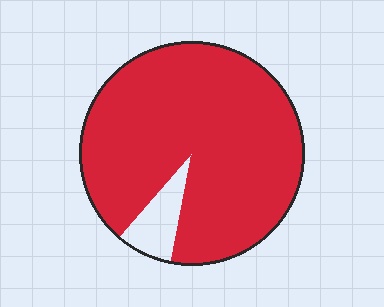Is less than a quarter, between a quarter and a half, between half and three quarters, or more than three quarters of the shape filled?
More than three quarters.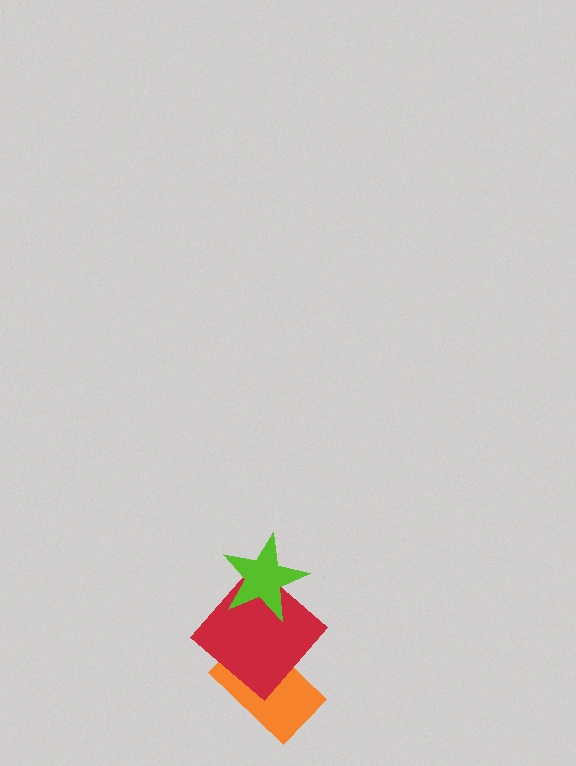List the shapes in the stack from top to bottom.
From top to bottom: the lime star, the red diamond, the orange rectangle.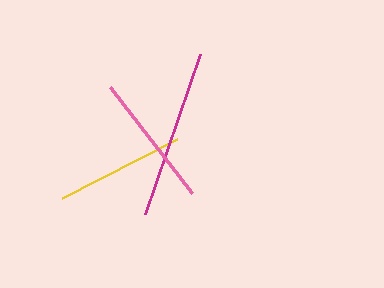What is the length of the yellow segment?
The yellow segment is approximately 129 pixels long.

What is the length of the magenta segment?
The magenta segment is approximately 168 pixels long.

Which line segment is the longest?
The magenta line is the longest at approximately 168 pixels.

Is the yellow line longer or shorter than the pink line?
The pink line is longer than the yellow line.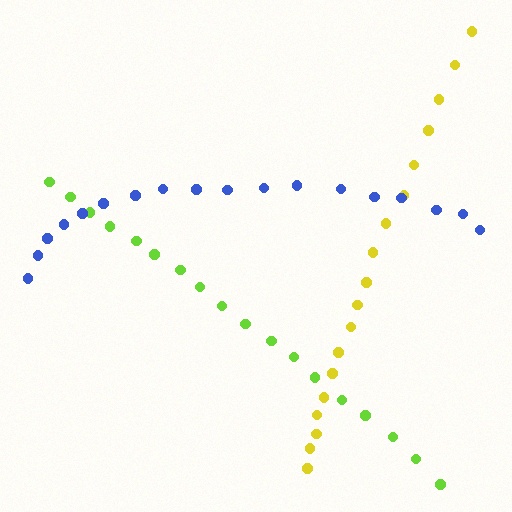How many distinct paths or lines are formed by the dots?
There are 3 distinct paths.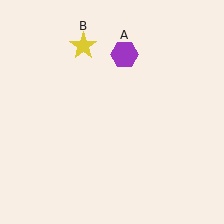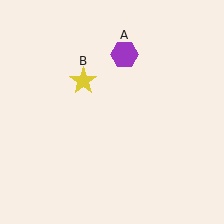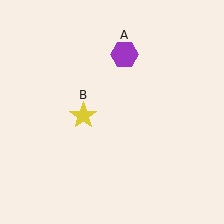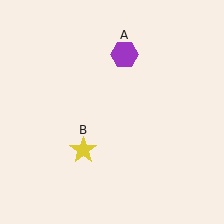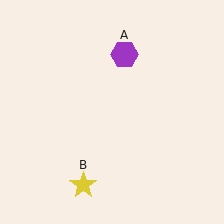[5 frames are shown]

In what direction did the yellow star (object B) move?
The yellow star (object B) moved down.